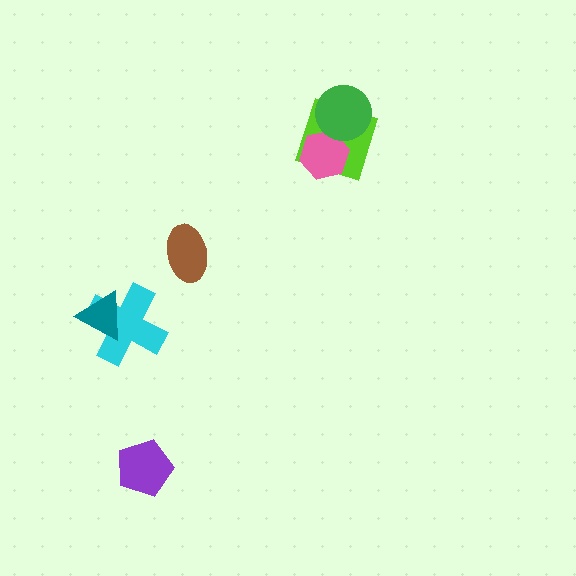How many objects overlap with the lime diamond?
2 objects overlap with the lime diamond.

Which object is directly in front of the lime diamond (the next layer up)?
The pink hexagon is directly in front of the lime diamond.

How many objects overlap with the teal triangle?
1 object overlaps with the teal triangle.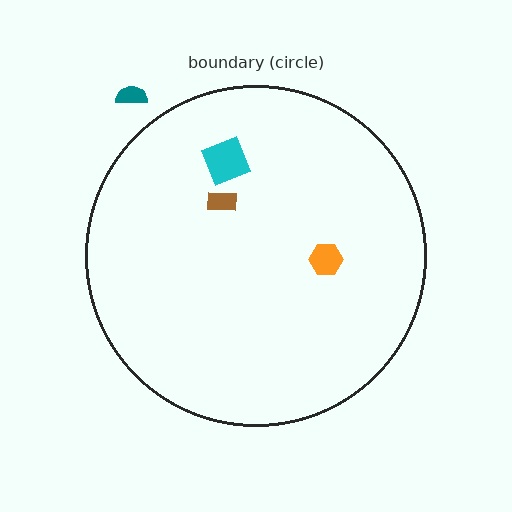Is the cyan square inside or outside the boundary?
Inside.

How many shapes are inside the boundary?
3 inside, 1 outside.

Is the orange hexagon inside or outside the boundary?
Inside.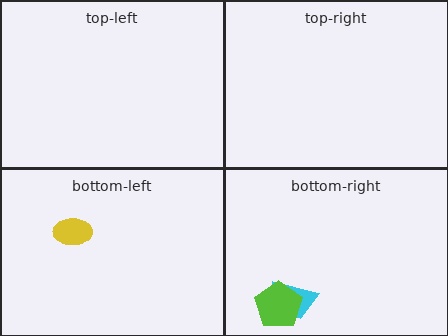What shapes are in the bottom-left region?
The yellow ellipse.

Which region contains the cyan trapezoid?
The bottom-right region.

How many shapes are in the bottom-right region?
2.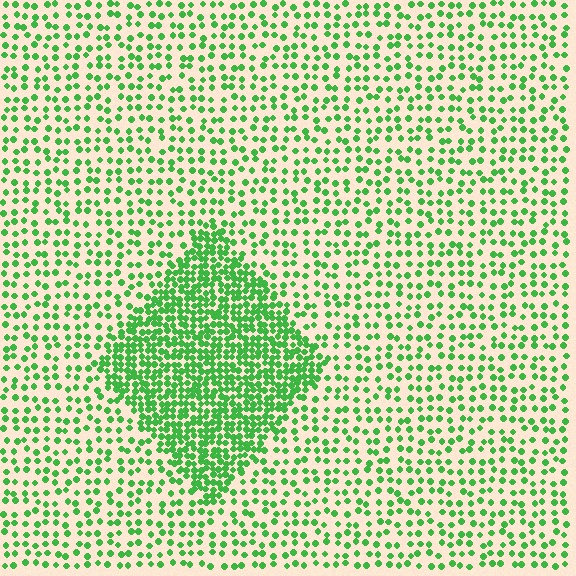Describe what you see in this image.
The image contains small green elements arranged at two different densities. A diamond-shaped region is visible where the elements are more densely packed than the surrounding area.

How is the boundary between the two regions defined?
The boundary is defined by a change in element density (approximately 2.5x ratio). All elements are the same color, size, and shape.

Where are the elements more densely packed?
The elements are more densely packed inside the diamond boundary.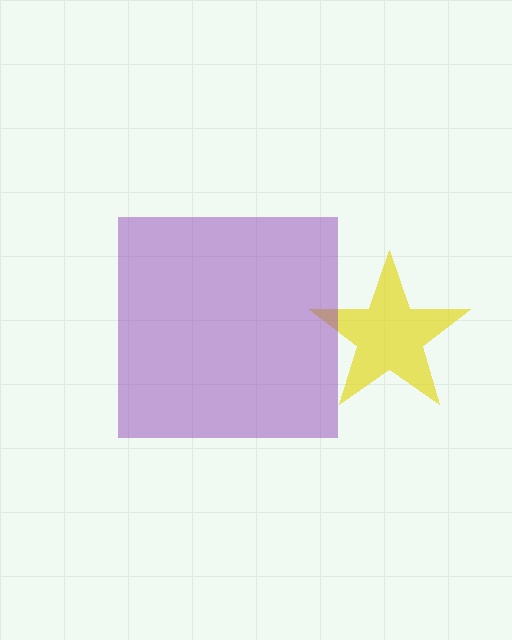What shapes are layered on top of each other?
The layered shapes are: a yellow star, a purple square.